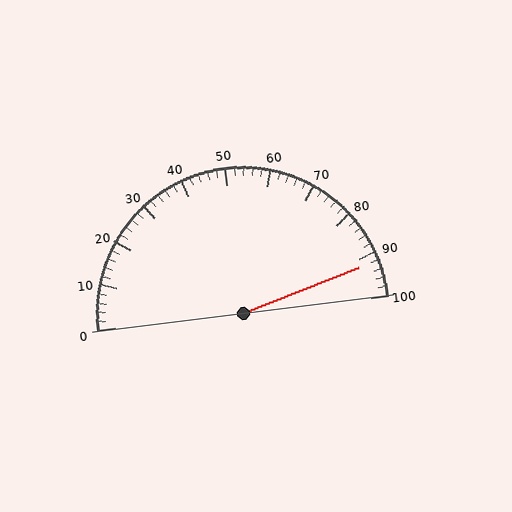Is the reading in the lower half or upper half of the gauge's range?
The reading is in the upper half of the range (0 to 100).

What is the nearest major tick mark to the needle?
The nearest major tick mark is 90.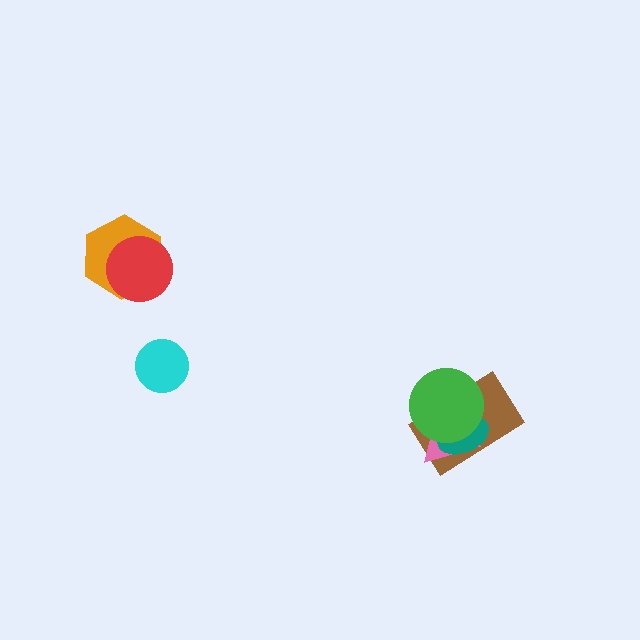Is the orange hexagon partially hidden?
Yes, it is partially covered by another shape.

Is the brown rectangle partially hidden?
Yes, it is partially covered by another shape.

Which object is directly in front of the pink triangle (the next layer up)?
The teal ellipse is directly in front of the pink triangle.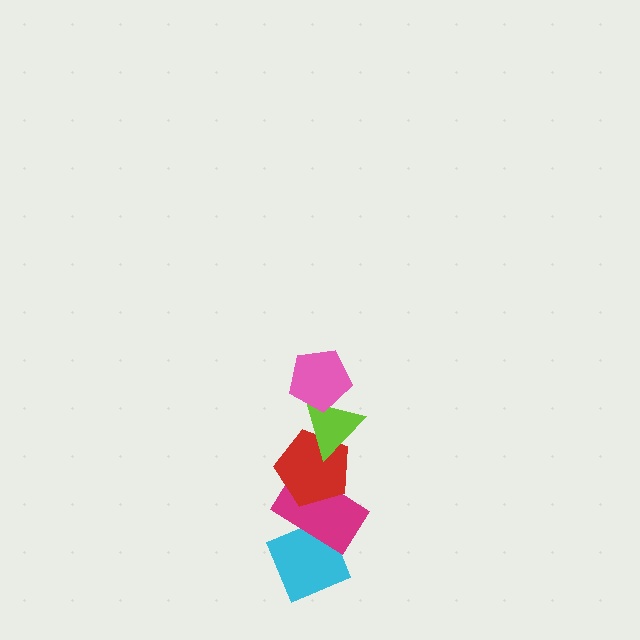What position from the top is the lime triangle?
The lime triangle is 2nd from the top.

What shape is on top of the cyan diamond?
The magenta rectangle is on top of the cyan diamond.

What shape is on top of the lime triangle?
The pink pentagon is on top of the lime triangle.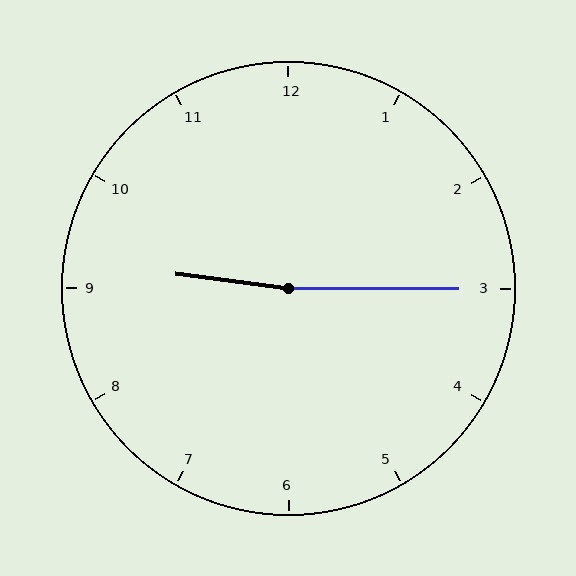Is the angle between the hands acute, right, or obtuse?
It is obtuse.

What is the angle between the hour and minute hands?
Approximately 172 degrees.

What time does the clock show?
9:15.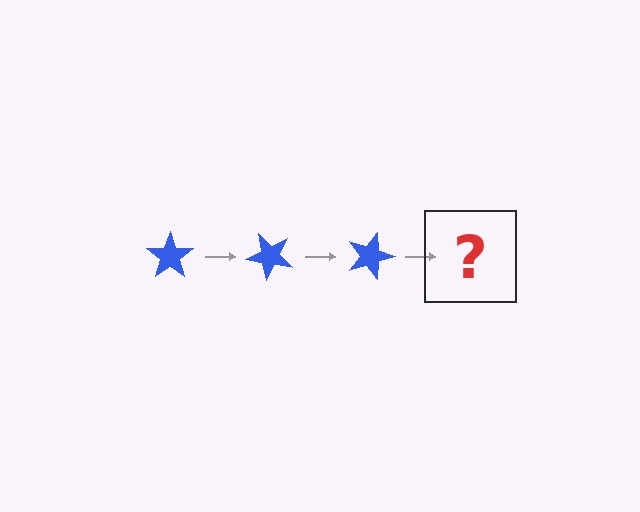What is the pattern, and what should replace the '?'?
The pattern is that the star rotates 45 degrees each step. The '?' should be a blue star rotated 135 degrees.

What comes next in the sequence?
The next element should be a blue star rotated 135 degrees.